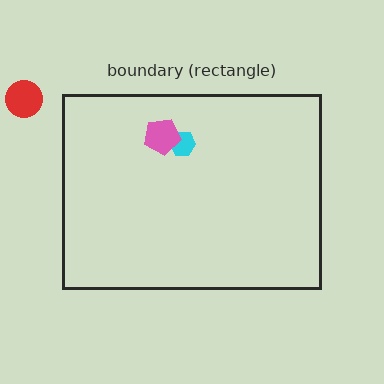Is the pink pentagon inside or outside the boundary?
Inside.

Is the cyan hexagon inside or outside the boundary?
Inside.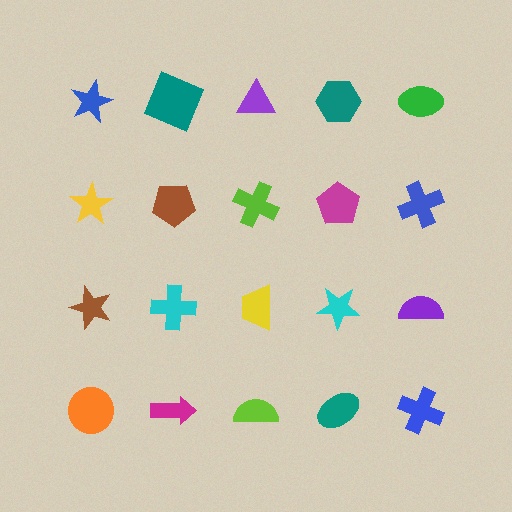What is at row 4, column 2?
A magenta arrow.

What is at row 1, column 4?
A teal hexagon.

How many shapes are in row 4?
5 shapes.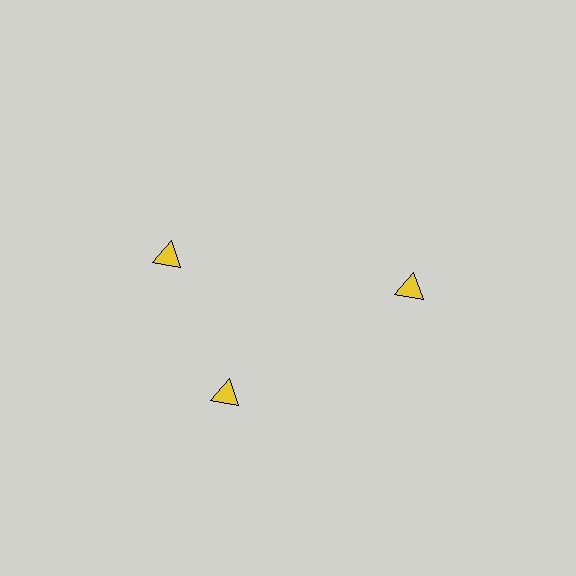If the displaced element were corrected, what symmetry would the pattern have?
It would have 3-fold rotational symmetry — the pattern would map onto itself every 120 degrees.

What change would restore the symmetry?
The symmetry would be restored by rotating it back into even spacing with its neighbors so that all 3 triangles sit at equal angles and equal distance from the center.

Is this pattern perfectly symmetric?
No. The 3 yellow triangles are arranged in a ring, but one element near the 11 o'clock position is rotated out of alignment along the ring, breaking the 3-fold rotational symmetry.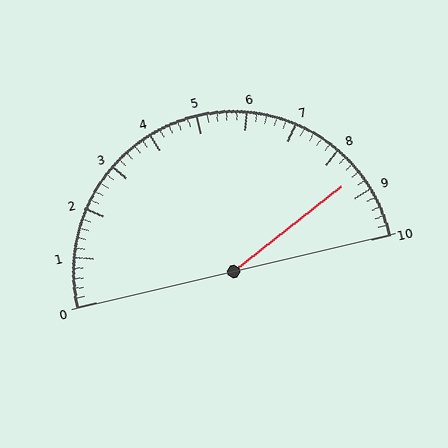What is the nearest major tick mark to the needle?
The nearest major tick mark is 9.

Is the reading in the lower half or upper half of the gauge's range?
The reading is in the upper half of the range (0 to 10).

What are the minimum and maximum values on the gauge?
The gauge ranges from 0 to 10.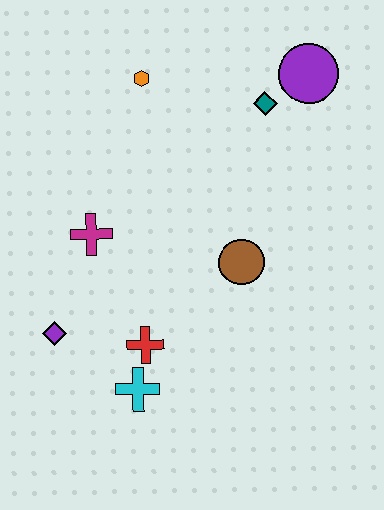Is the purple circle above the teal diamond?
Yes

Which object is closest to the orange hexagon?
The teal diamond is closest to the orange hexagon.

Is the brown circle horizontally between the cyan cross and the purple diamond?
No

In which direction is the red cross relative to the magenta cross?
The red cross is below the magenta cross.